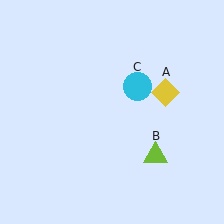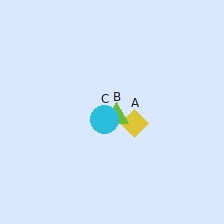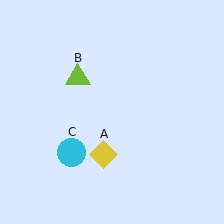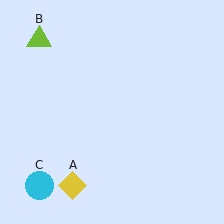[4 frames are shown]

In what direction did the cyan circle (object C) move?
The cyan circle (object C) moved down and to the left.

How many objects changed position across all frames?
3 objects changed position: yellow diamond (object A), lime triangle (object B), cyan circle (object C).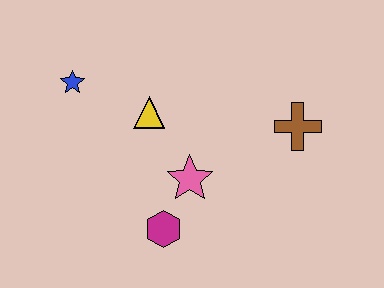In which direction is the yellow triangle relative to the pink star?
The yellow triangle is above the pink star.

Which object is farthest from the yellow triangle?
The brown cross is farthest from the yellow triangle.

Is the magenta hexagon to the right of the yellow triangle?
Yes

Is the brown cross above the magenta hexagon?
Yes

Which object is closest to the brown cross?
The pink star is closest to the brown cross.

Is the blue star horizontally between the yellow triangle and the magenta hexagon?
No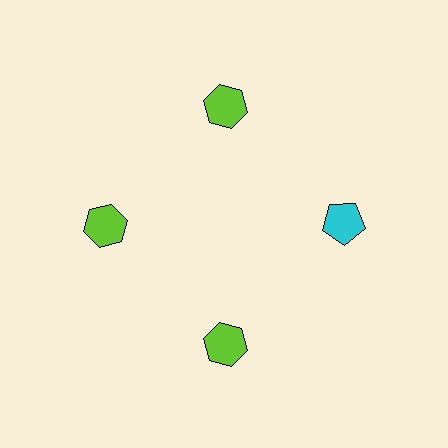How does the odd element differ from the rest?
It differs in both color (cyan instead of lime) and shape (pentagon instead of hexagon).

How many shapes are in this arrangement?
There are 4 shapes arranged in a ring pattern.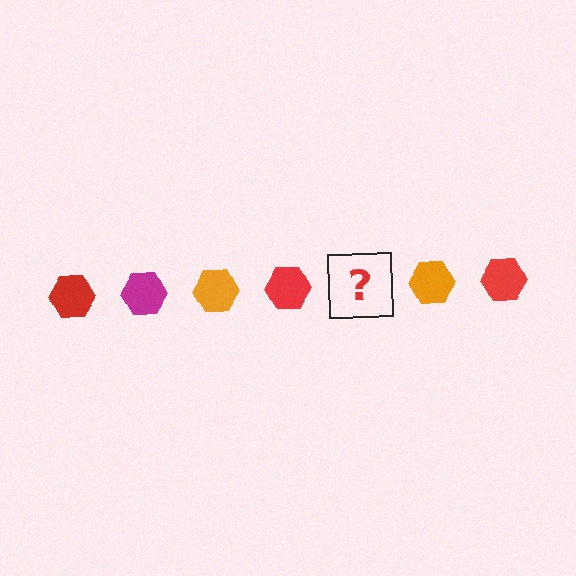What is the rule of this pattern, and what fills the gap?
The rule is that the pattern cycles through red, magenta, orange hexagons. The gap should be filled with a magenta hexagon.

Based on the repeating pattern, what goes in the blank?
The blank should be a magenta hexagon.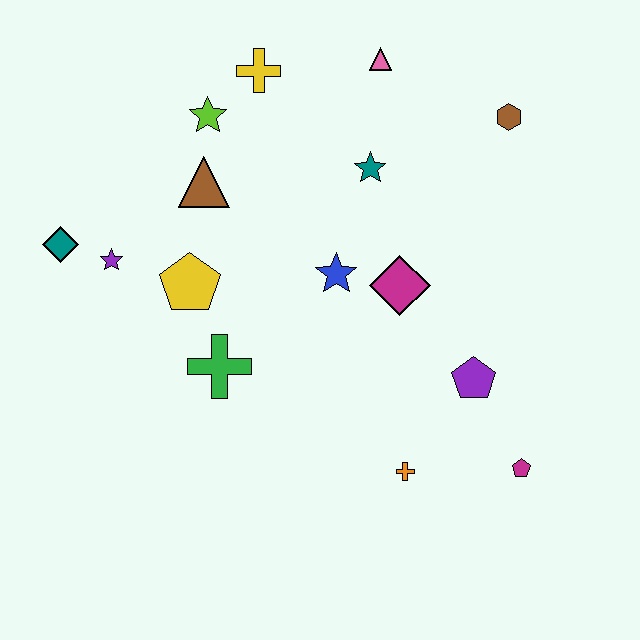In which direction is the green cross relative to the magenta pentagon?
The green cross is to the left of the magenta pentagon.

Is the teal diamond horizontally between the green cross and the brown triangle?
No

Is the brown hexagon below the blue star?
No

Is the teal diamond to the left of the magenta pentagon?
Yes